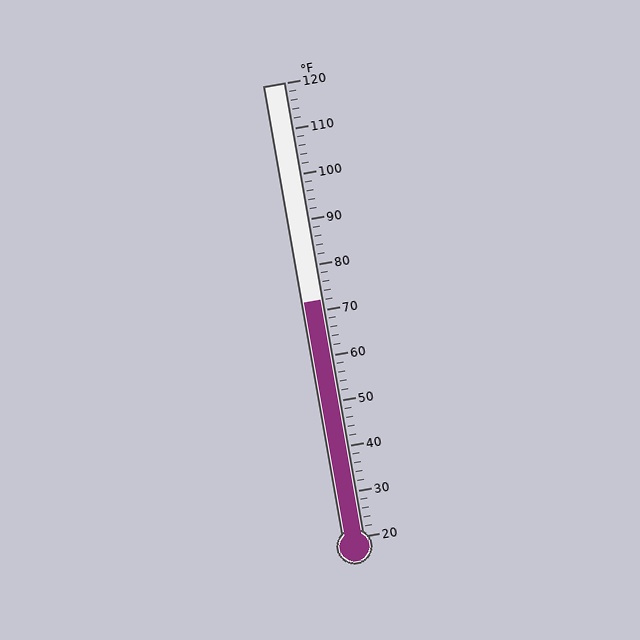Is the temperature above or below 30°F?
The temperature is above 30°F.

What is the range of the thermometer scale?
The thermometer scale ranges from 20°F to 120°F.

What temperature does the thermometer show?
The thermometer shows approximately 72°F.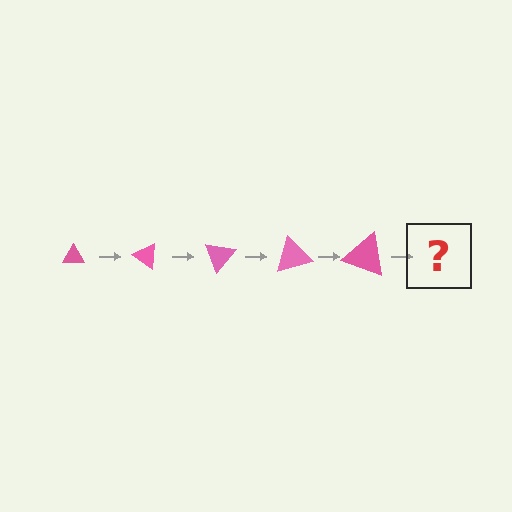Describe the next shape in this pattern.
It should be a triangle, larger than the previous one and rotated 175 degrees from the start.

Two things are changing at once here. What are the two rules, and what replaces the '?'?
The two rules are that the triangle grows larger each step and it rotates 35 degrees each step. The '?' should be a triangle, larger than the previous one and rotated 175 degrees from the start.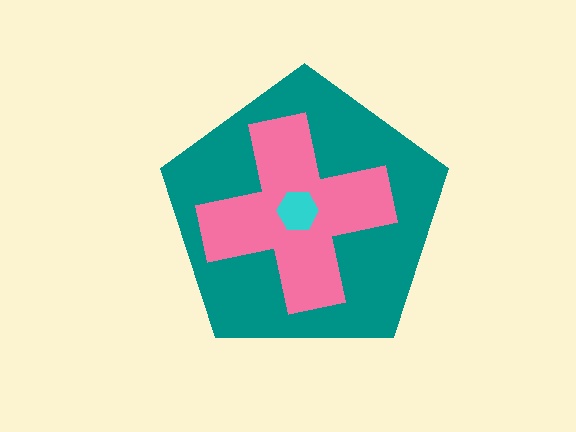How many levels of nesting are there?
3.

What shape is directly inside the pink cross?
The cyan hexagon.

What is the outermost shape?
The teal pentagon.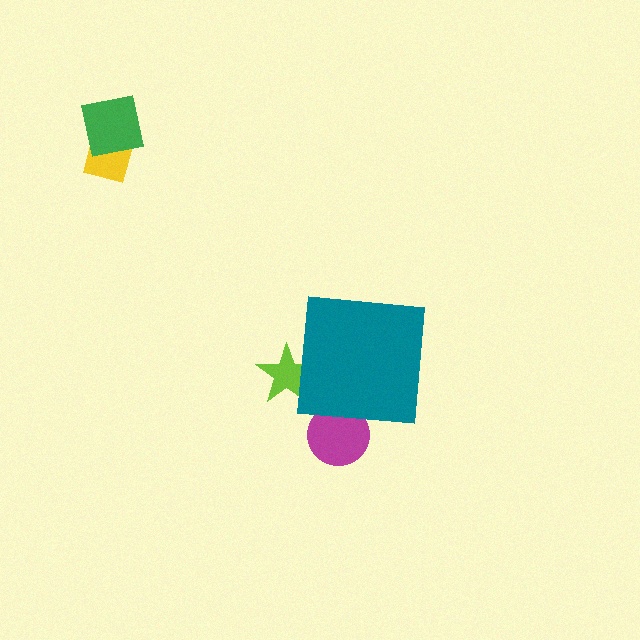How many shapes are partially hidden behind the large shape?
2 shapes are partially hidden.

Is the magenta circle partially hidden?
Yes, the magenta circle is partially hidden behind the teal square.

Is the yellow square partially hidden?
No, the yellow square is fully visible.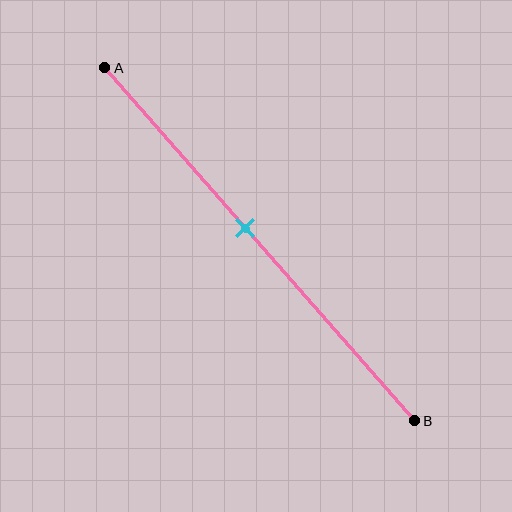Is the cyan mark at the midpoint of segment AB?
No, the mark is at about 45% from A, not at the 50% midpoint.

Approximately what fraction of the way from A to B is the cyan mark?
The cyan mark is approximately 45% of the way from A to B.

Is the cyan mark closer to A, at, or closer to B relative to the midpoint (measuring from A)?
The cyan mark is closer to point A than the midpoint of segment AB.